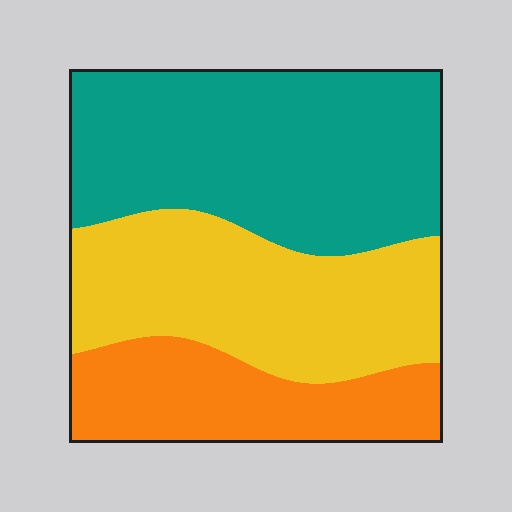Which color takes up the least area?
Orange, at roughly 20%.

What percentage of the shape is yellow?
Yellow covers 34% of the shape.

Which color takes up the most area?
Teal, at roughly 45%.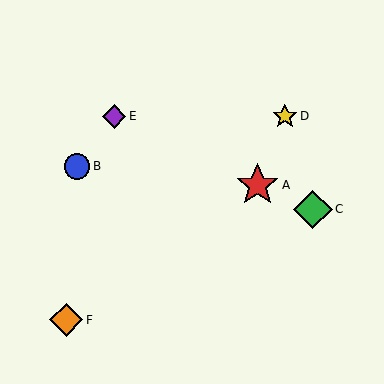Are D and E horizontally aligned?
Yes, both are at y≈116.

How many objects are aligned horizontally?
2 objects (D, E) are aligned horizontally.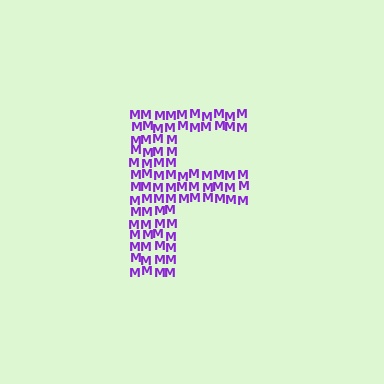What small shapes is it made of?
It is made of small letter M's.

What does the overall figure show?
The overall figure shows the letter F.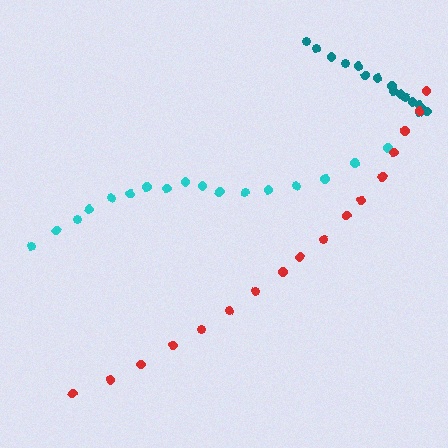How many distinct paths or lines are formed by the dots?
There are 3 distinct paths.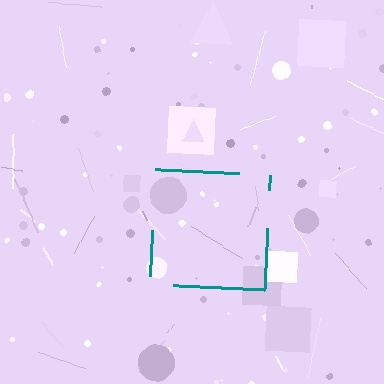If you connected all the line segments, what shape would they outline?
They would outline a square.